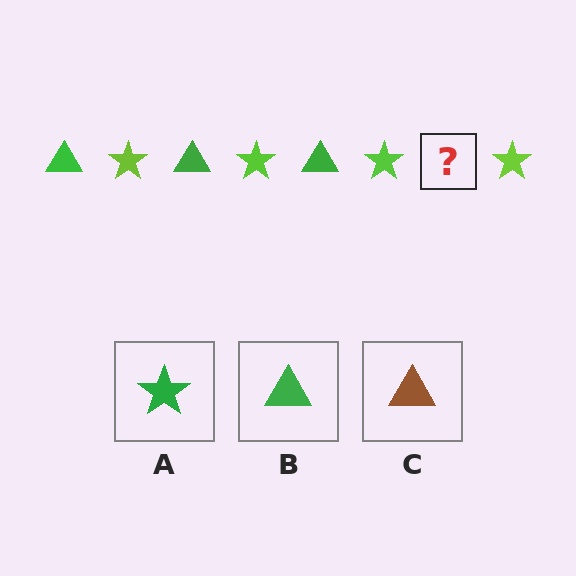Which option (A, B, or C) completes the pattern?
B.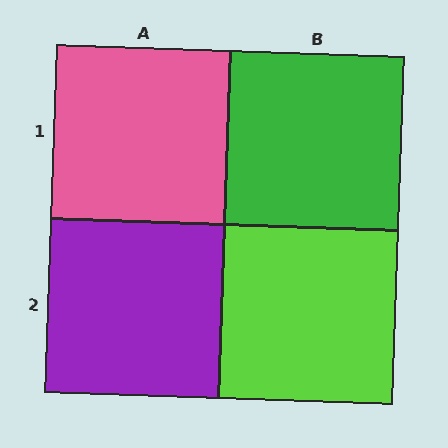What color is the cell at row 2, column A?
Purple.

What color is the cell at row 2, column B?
Lime.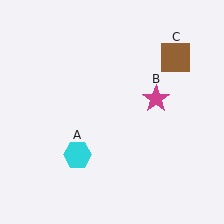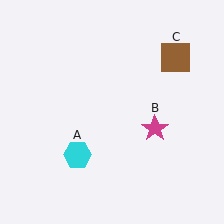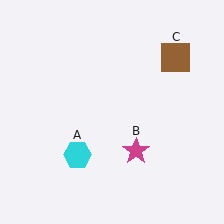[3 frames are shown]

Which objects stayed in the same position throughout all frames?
Cyan hexagon (object A) and brown square (object C) remained stationary.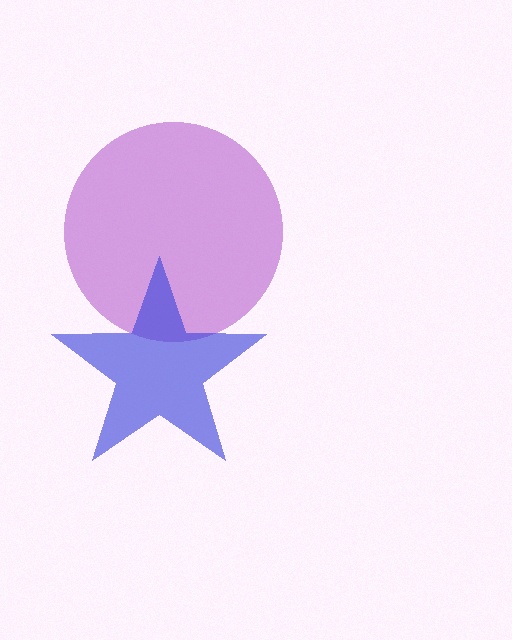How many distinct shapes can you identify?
There are 2 distinct shapes: a purple circle, a blue star.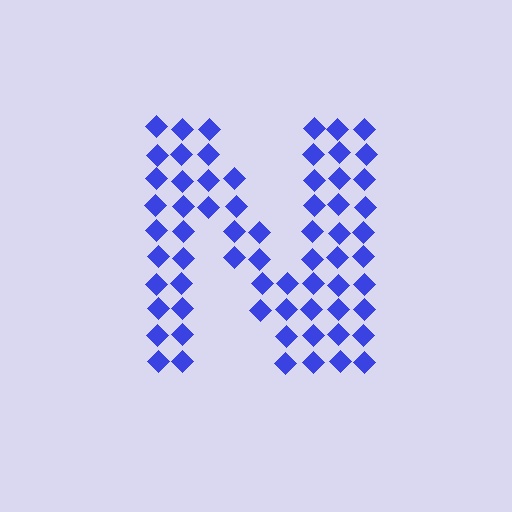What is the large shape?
The large shape is the letter N.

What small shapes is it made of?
It is made of small diamonds.